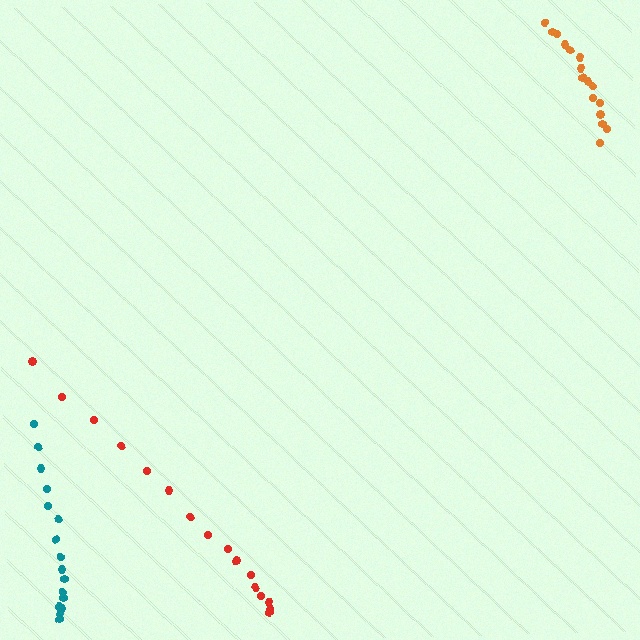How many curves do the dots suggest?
There are 3 distinct paths.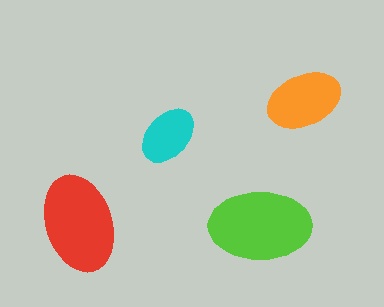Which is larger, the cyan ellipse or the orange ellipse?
The orange one.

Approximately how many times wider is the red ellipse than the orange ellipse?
About 1.5 times wider.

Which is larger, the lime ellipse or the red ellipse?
The lime one.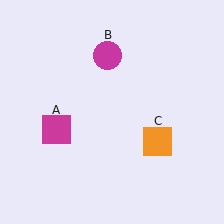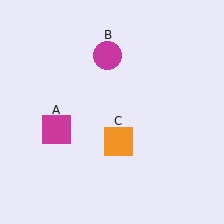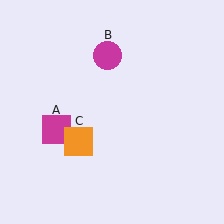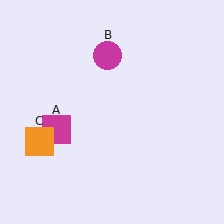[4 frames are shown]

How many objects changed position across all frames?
1 object changed position: orange square (object C).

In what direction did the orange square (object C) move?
The orange square (object C) moved left.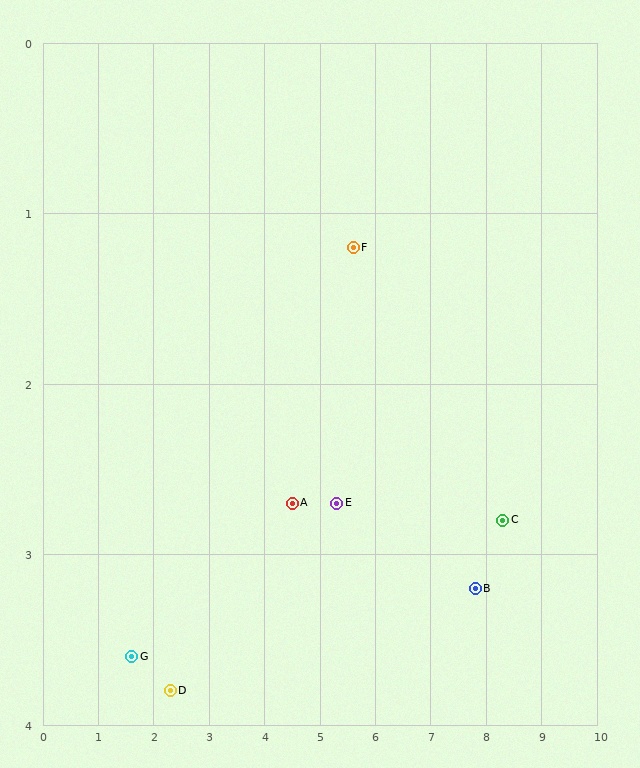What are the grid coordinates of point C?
Point C is at approximately (8.3, 2.8).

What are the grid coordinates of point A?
Point A is at approximately (4.5, 2.7).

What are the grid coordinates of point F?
Point F is at approximately (5.6, 1.2).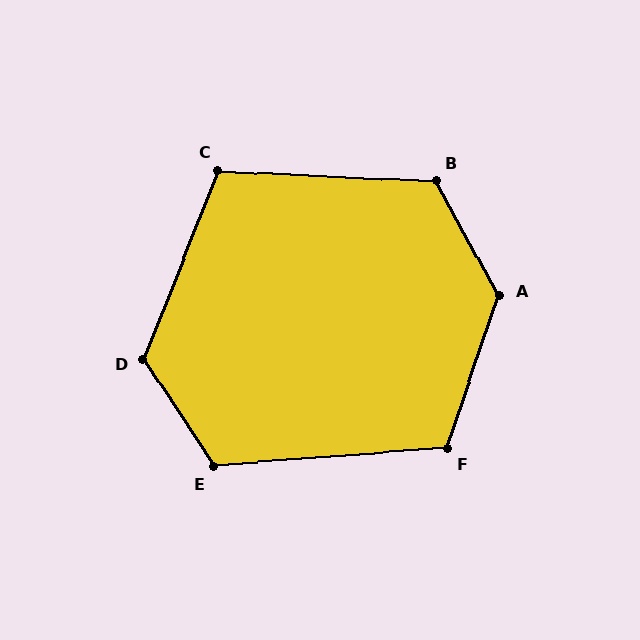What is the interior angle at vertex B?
Approximately 122 degrees (obtuse).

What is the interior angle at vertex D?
Approximately 125 degrees (obtuse).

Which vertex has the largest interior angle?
A, at approximately 132 degrees.